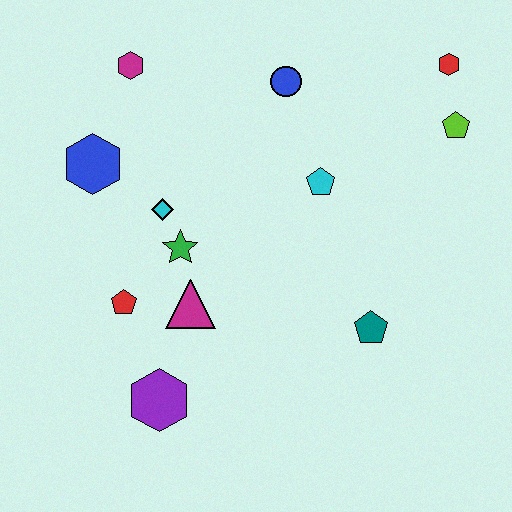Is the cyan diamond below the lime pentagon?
Yes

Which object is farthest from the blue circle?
The purple hexagon is farthest from the blue circle.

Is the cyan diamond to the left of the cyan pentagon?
Yes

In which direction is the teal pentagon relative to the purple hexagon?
The teal pentagon is to the right of the purple hexagon.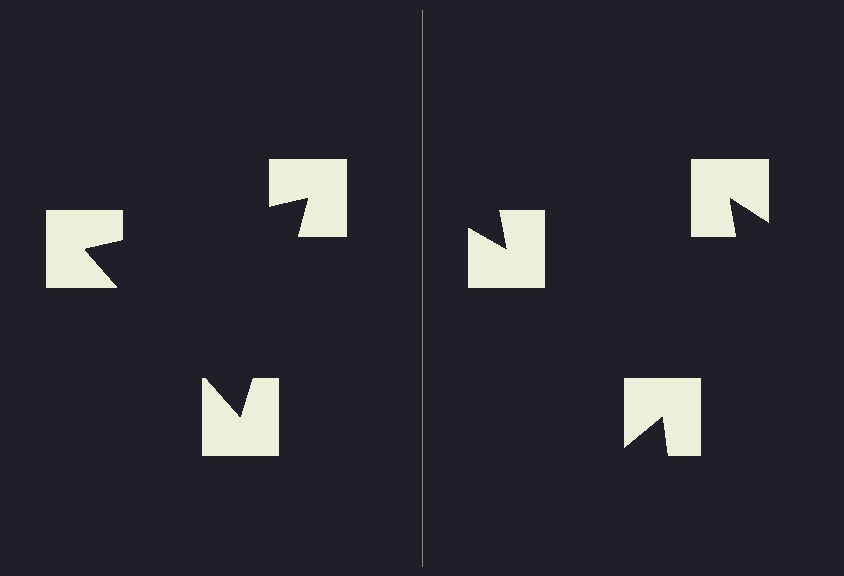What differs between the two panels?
The notched squares are positioned identically on both sides; only the wedge orientations differ. On the left they align to a triangle; on the right they are misaligned.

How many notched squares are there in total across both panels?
6 — 3 on each side.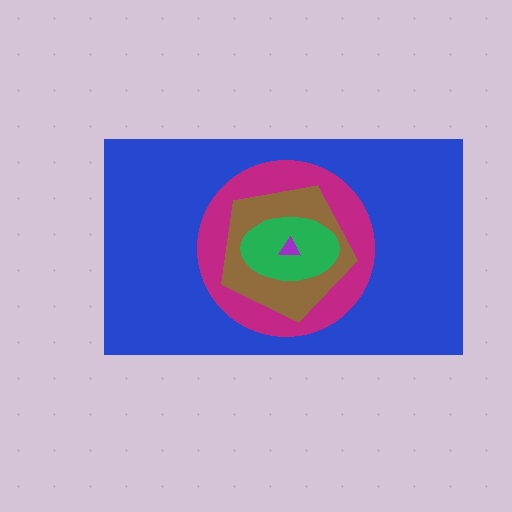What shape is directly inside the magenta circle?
The brown pentagon.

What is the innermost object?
The purple triangle.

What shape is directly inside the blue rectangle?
The magenta circle.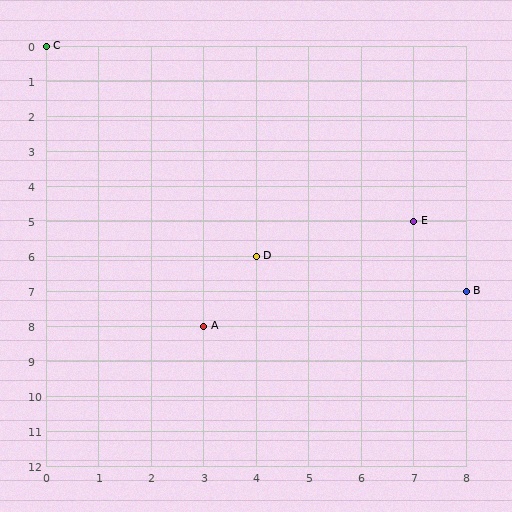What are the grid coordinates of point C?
Point C is at grid coordinates (0, 0).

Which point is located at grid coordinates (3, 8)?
Point A is at (3, 8).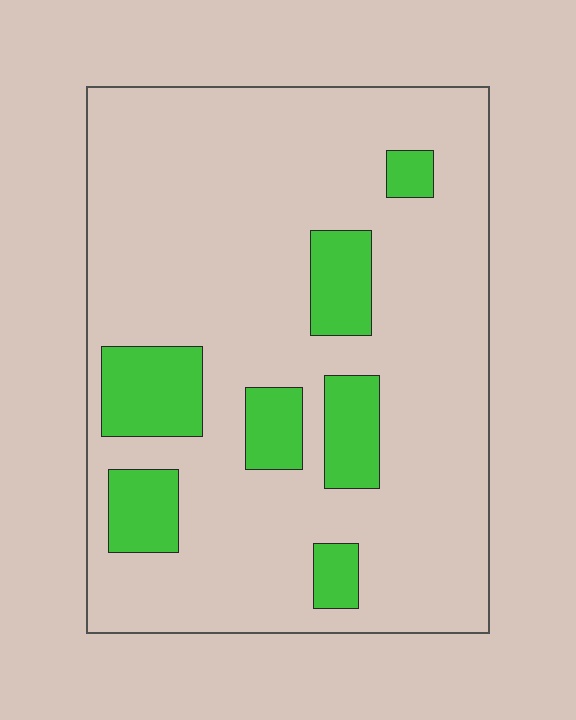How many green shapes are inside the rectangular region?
7.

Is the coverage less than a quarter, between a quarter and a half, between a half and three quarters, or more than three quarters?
Less than a quarter.